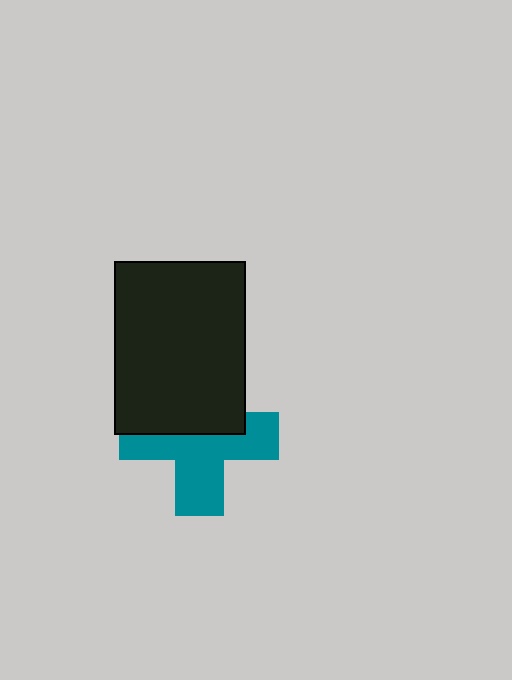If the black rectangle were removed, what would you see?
You would see the complete teal cross.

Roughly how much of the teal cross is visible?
About half of it is visible (roughly 56%).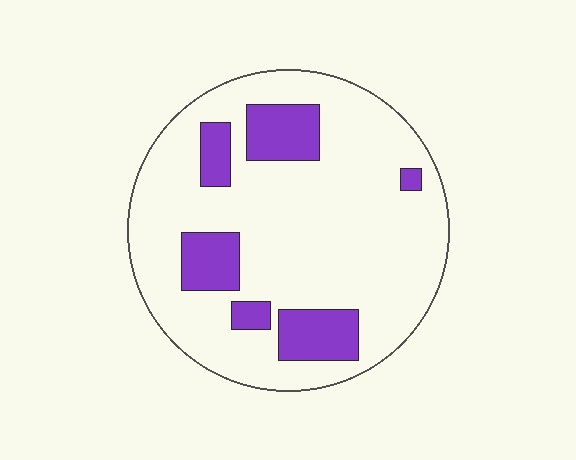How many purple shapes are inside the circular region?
6.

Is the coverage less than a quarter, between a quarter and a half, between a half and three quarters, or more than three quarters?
Less than a quarter.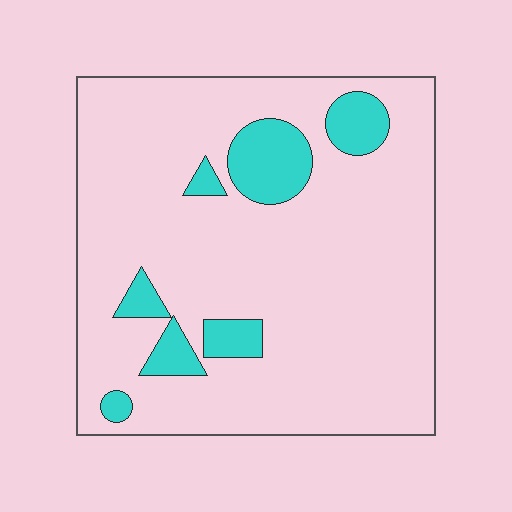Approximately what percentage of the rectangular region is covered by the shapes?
Approximately 15%.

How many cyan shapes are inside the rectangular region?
7.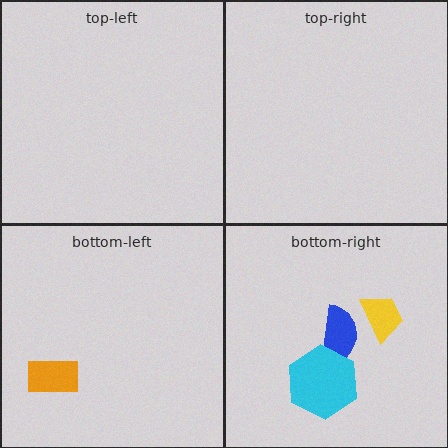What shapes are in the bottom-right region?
The blue semicircle, the yellow trapezoid, the cyan hexagon.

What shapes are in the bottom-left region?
The orange rectangle.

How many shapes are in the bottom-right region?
3.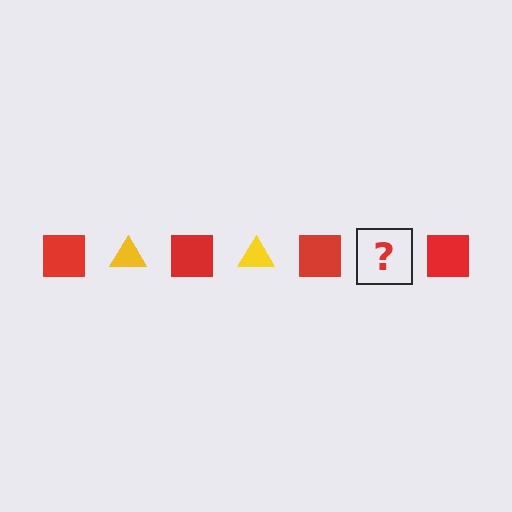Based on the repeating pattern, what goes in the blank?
The blank should be a yellow triangle.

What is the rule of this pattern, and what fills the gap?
The rule is that the pattern alternates between red square and yellow triangle. The gap should be filled with a yellow triangle.